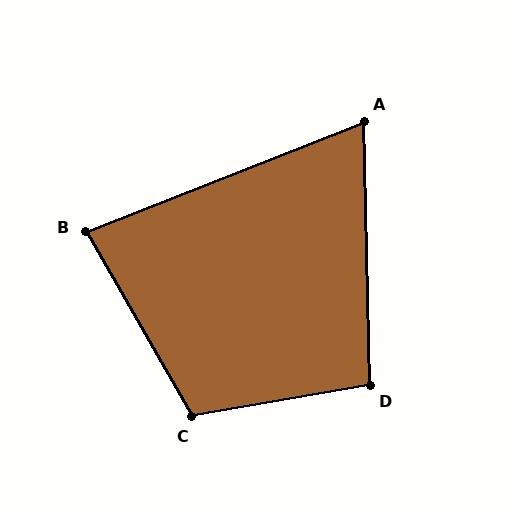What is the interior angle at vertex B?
Approximately 81 degrees (acute).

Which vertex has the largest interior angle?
C, at approximately 110 degrees.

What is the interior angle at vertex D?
Approximately 99 degrees (obtuse).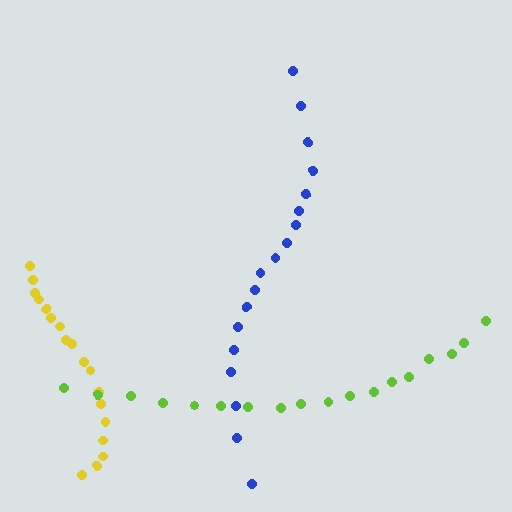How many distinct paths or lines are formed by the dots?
There are 3 distinct paths.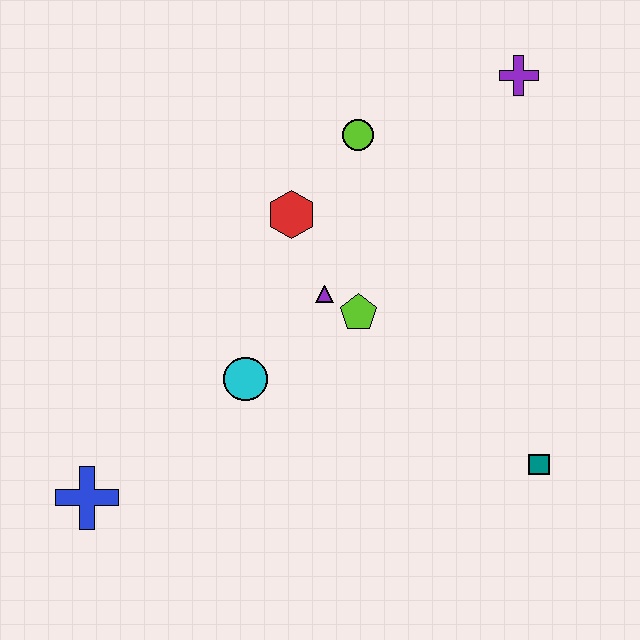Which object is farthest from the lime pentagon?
The blue cross is farthest from the lime pentagon.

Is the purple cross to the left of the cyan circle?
No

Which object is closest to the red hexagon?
The purple triangle is closest to the red hexagon.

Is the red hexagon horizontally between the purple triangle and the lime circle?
No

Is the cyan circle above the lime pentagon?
No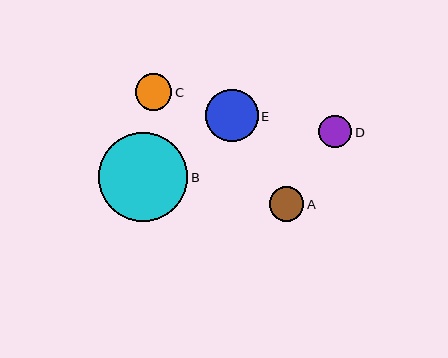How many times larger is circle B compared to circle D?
Circle B is approximately 2.7 times the size of circle D.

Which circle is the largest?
Circle B is the largest with a size of approximately 89 pixels.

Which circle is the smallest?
Circle D is the smallest with a size of approximately 33 pixels.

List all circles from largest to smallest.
From largest to smallest: B, E, C, A, D.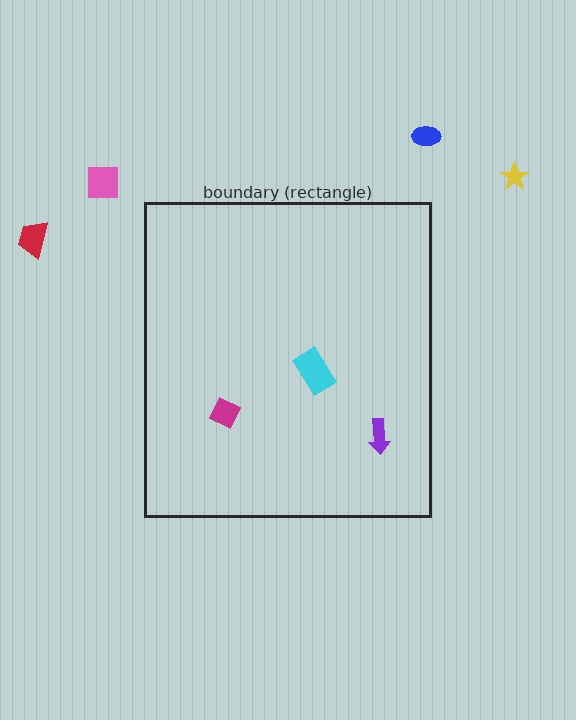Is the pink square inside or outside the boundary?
Outside.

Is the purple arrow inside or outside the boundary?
Inside.